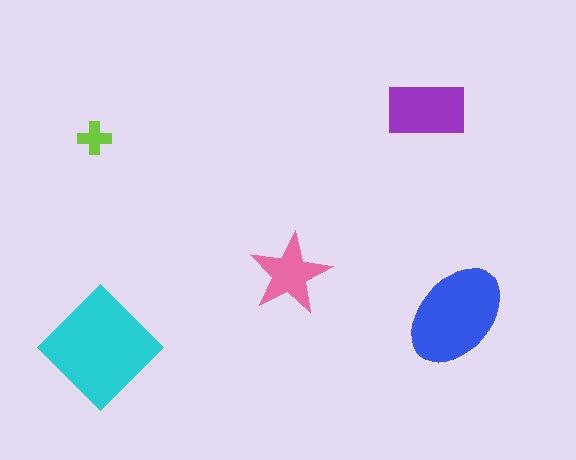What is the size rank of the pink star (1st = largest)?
4th.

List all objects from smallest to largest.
The lime cross, the pink star, the purple rectangle, the blue ellipse, the cyan diamond.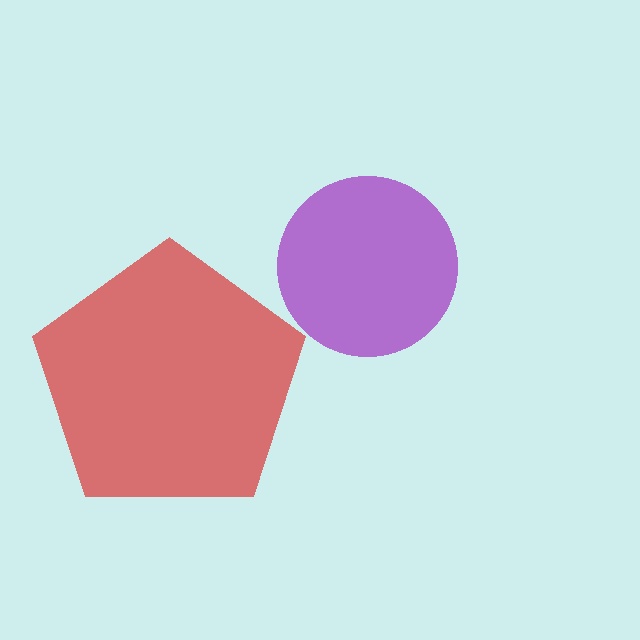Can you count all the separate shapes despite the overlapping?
Yes, there are 2 separate shapes.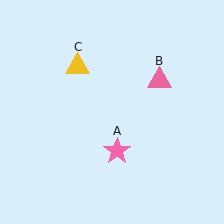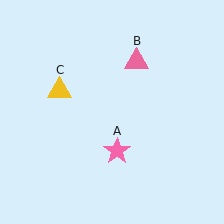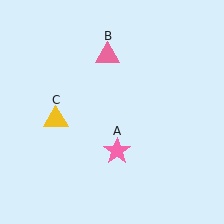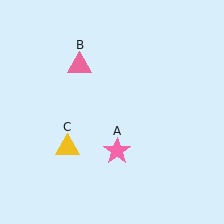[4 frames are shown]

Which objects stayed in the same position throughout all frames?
Pink star (object A) remained stationary.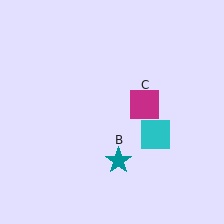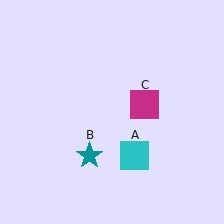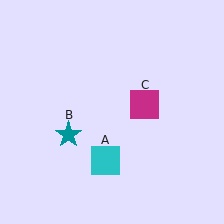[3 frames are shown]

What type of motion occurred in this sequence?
The cyan square (object A), teal star (object B) rotated clockwise around the center of the scene.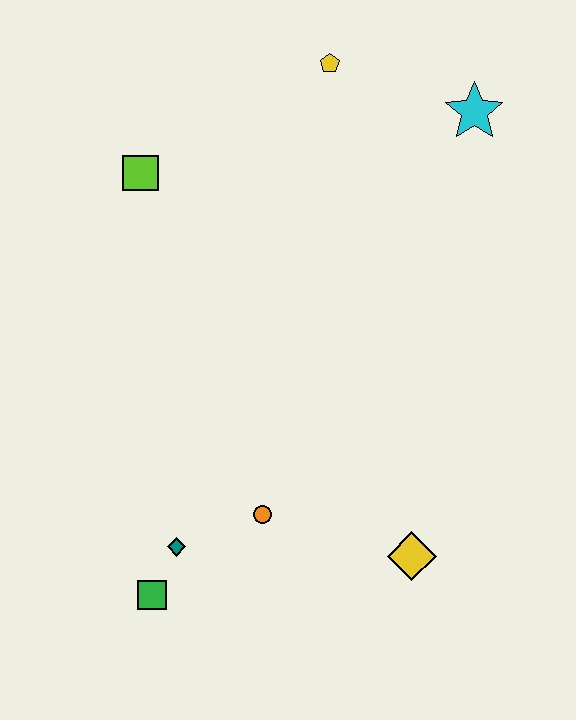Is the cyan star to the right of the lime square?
Yes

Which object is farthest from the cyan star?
The green square is farthest from the cyan star.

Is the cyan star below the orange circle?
No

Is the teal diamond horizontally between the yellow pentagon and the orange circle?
No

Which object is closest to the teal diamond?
The green square is closest to the teal diamond.